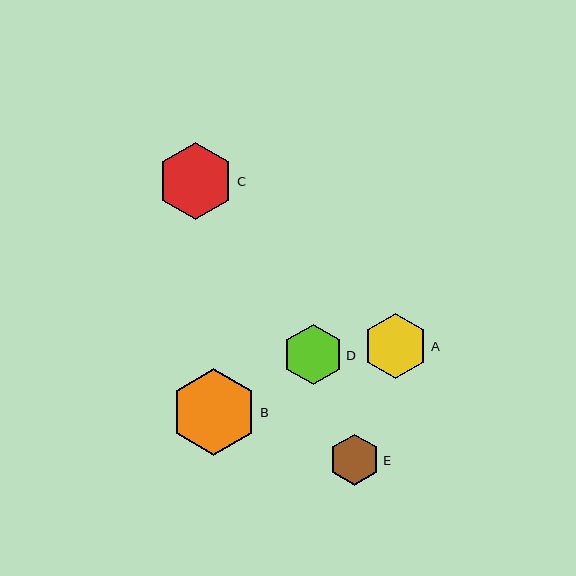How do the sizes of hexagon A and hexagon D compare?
Hexagon A and hexagon D are approximately the same size.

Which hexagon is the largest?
Hexagon B is the largest with a size of approximately 87 pixels.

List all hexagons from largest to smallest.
From largest to smallest: B, C, A, D, E.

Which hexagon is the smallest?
Hexagon E is the smallest with a size of approximately 51 pixels.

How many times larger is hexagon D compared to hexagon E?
Hexagon D is approximately 1.2 times the size of hexagon E.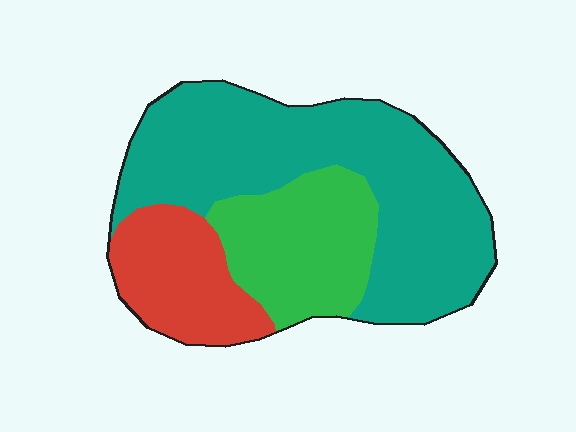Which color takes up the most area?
Teal, at roughly 55%.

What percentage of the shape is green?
Green covers 24% of the shape.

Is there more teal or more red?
Teal.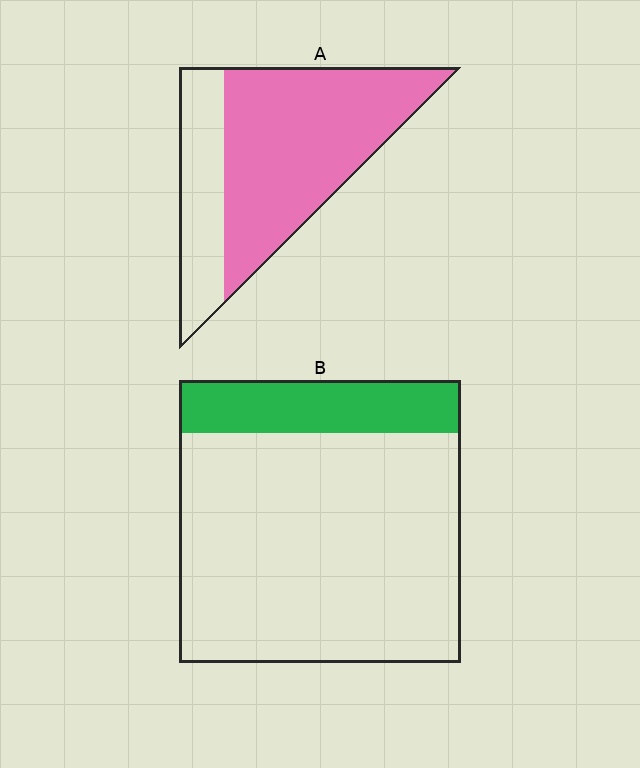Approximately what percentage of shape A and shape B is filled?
A is approximately 70% and B is approximately 20%.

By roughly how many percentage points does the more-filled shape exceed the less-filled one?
By roughly 50 percentage points (A over B).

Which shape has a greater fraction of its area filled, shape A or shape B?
Shape A.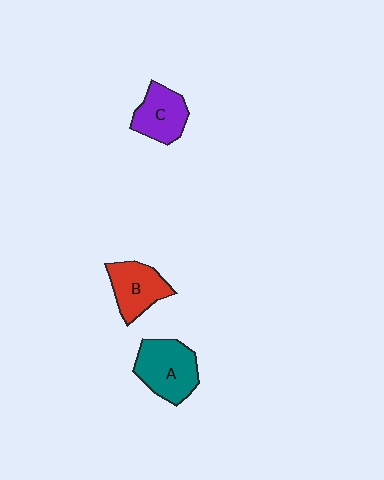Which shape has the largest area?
Shape A (teal).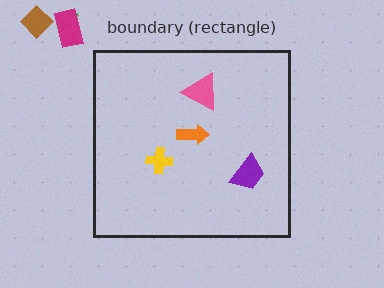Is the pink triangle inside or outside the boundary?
Inside.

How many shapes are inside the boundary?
4 inside, 3 outside.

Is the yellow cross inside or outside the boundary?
Inside.